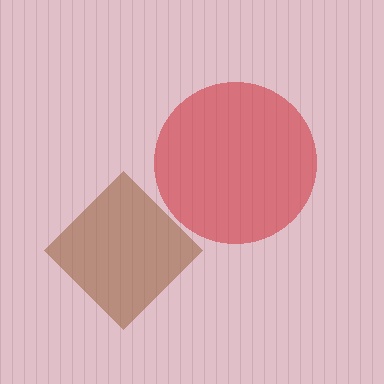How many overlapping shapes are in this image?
There are 2 overlapping shapes in the image.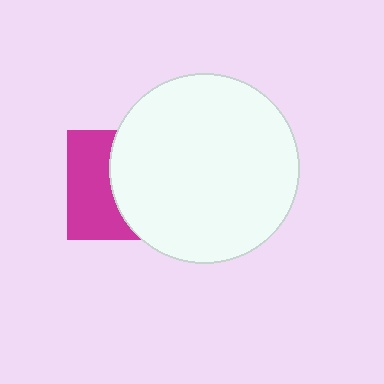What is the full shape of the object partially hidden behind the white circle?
The partially hidden object is a magenta square.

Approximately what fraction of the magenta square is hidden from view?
Roughly 56% of the magenta square is hidden behind the white circle.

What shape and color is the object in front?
The object in front is a white circle.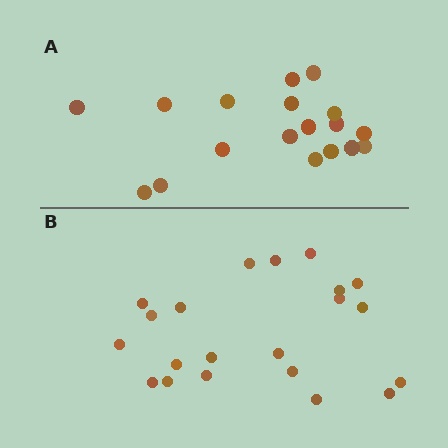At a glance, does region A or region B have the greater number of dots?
Region B (the bottom region) has more dots.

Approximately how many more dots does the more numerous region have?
Region B has just a few more — roughly 2 or 3 more dots than region A.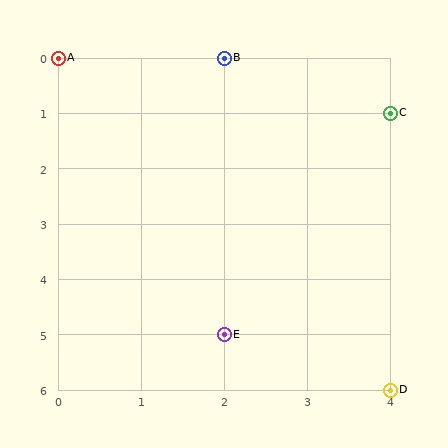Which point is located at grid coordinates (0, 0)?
Point A is at (0, 0).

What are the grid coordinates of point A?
Point A is at grid coordinates (0, 0).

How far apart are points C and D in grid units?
Points C and D are 5 rows apart.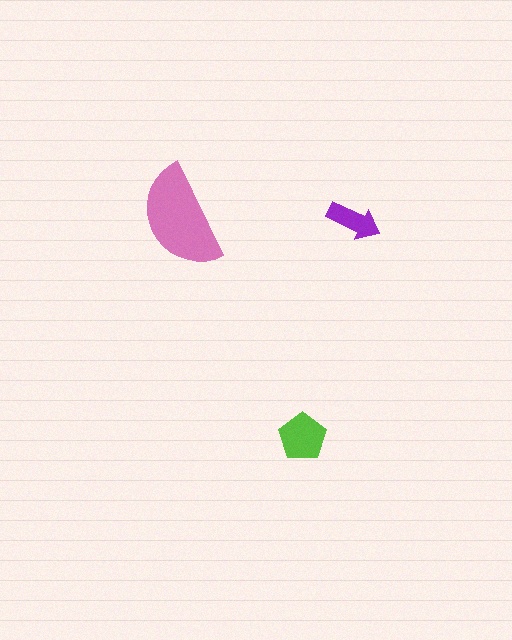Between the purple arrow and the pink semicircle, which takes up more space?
The pink semicircle.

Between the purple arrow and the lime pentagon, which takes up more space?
The lime pentagon.